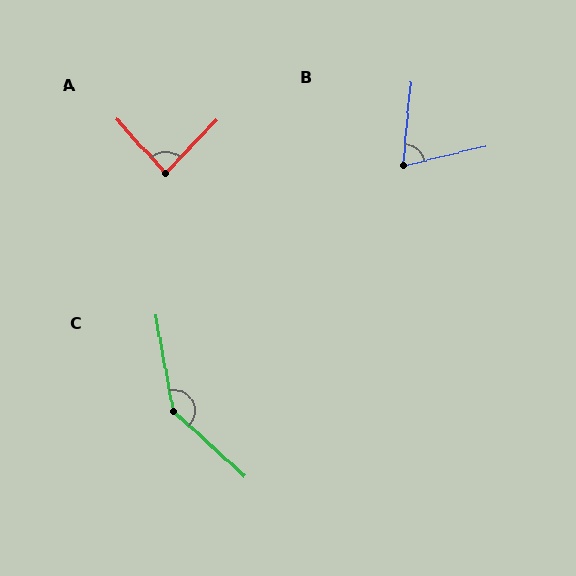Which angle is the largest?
C, at approximately 143 degrees.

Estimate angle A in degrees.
Approximately 86 degrees.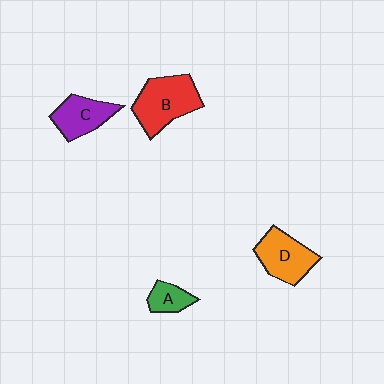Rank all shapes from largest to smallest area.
From largest to smallest: B (red), D (orange), C (purple), A (green).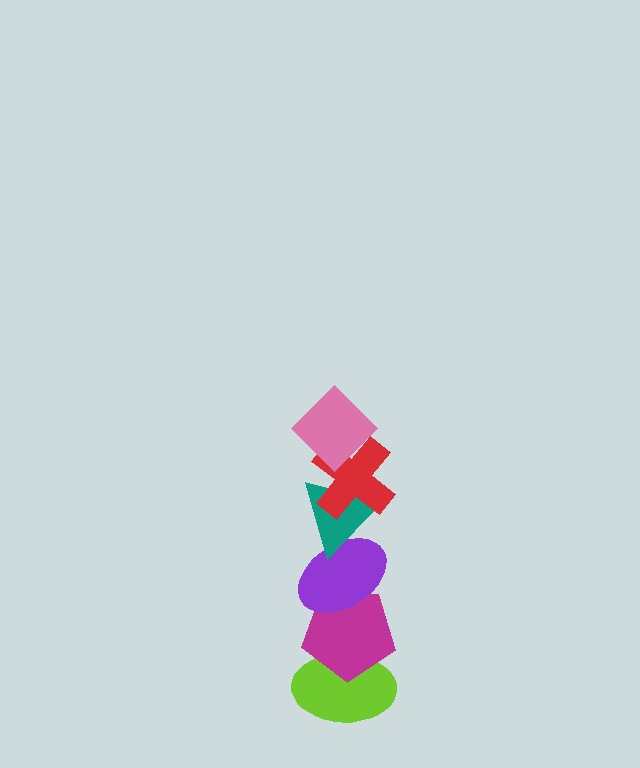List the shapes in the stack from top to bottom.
From top to bottom: the pink diamond, the red cross, the teal triangle, the purple ellipse, the magenta pentagon, the lime ellipse.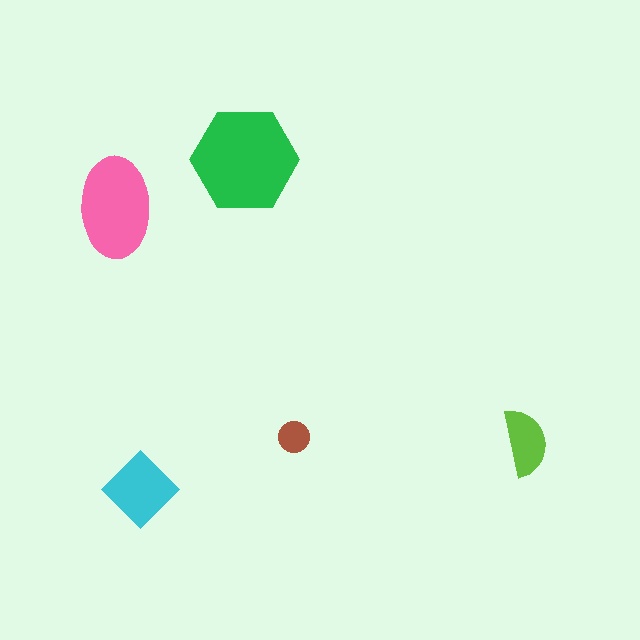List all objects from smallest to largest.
The brown circle, the lime semicircle, the cyan diamond, the pink ellipse, the green hexagon.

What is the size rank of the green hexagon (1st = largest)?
1st.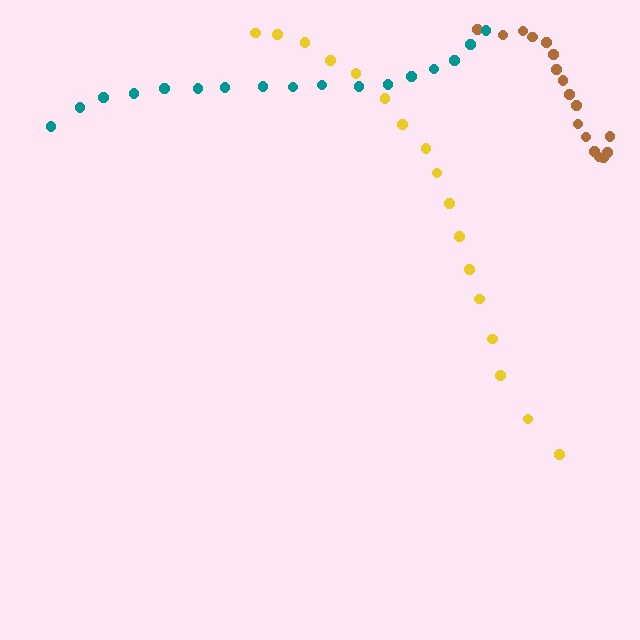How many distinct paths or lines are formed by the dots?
There are 3 distinct paths.